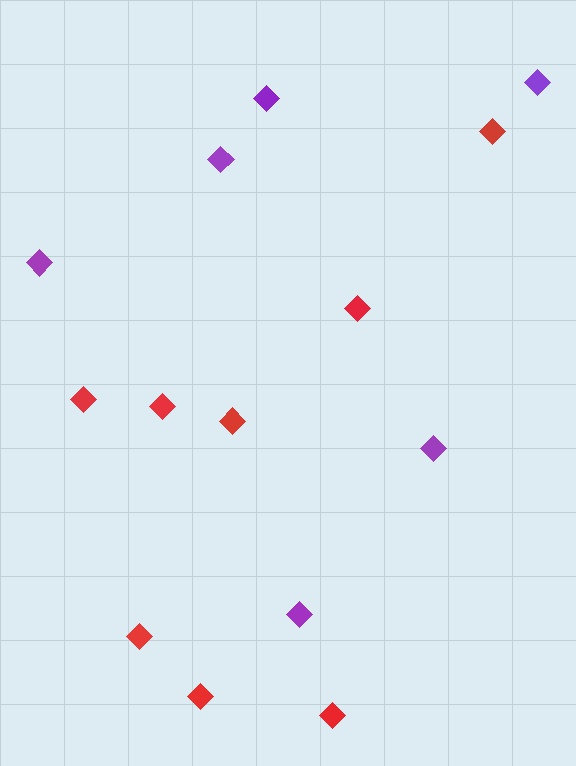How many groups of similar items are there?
There are 2 groups: one group of purple diamonds (6) and one group of red diamonds (8).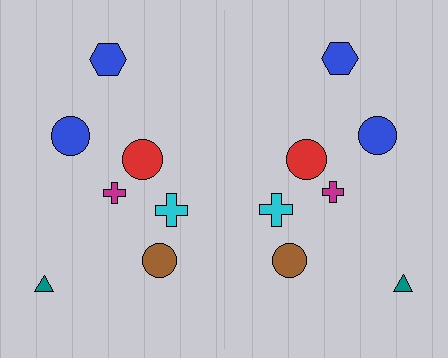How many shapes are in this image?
There are 14 shapes in this image.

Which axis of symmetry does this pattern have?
The pattern has a vertical axis of symmetry running through the center of the image.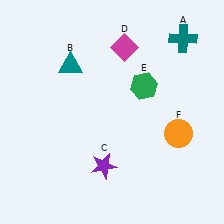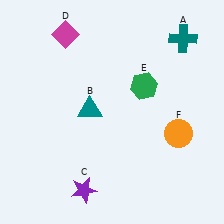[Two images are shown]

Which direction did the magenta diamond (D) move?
The magenta diamond (D) moved left.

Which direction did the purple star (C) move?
The purple star (C) moved down.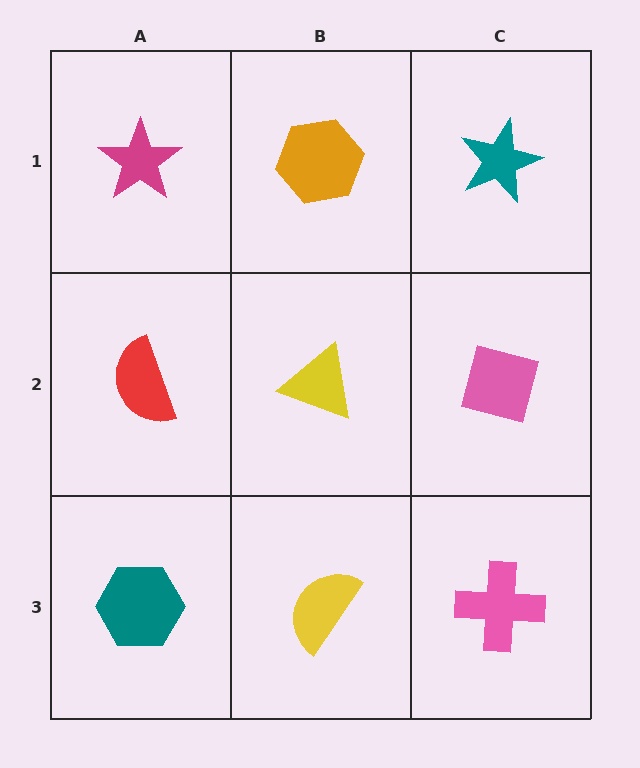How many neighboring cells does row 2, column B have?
4.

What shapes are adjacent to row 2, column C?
A teal star (row 1, column C), a pink cross (row 3, column C), a yellow triangle (row 2, column B).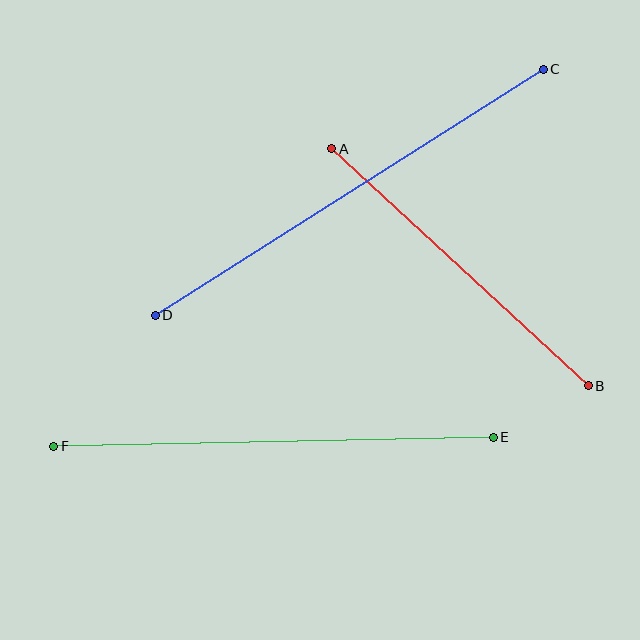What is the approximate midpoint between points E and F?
The midpoint is at approximately (274, 442) pixels.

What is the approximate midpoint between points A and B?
The midpoint is at approximately (460, 267) pixels.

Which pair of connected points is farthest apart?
Points C and D are farthest apart.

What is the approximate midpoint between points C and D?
The midpoint is at approximately (349, 192) pixels.